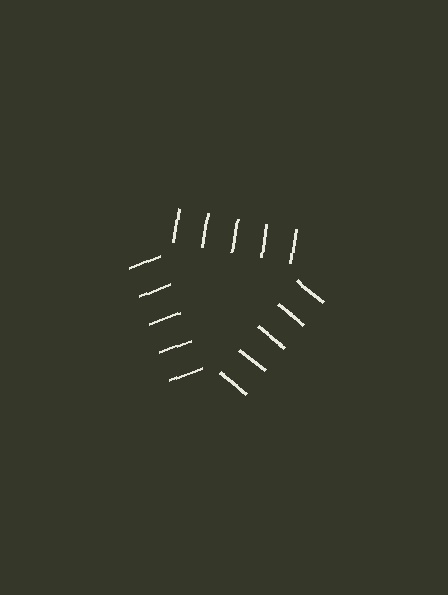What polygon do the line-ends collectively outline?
An illusory triangle — the line segments terminate on its edges but no continuous stroke is drawn.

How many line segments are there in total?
15 — 5 along each of the 3 edges.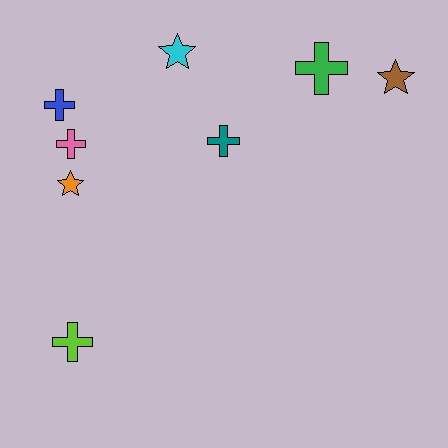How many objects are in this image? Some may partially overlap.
There are 8 objects.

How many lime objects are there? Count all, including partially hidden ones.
There is 1 lime object.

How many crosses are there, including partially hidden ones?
There are 5 crosses.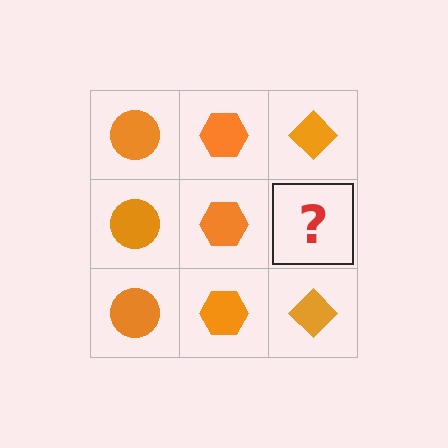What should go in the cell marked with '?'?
The missing cell should contain an orange diamond.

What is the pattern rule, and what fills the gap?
The rule is that each column has a consistent shape. The gap should be filled with an orange diamond.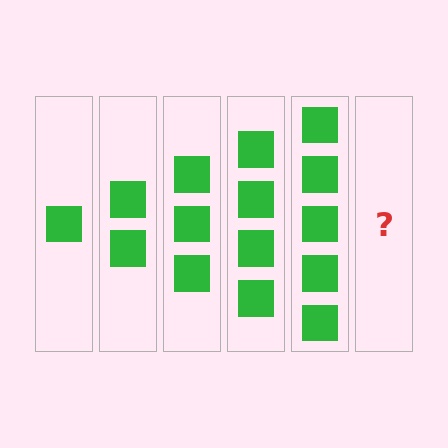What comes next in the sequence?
The next element should be 6 squares.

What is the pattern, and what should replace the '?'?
The pattern is that each step adds one more square. The '?' should be 6 squares.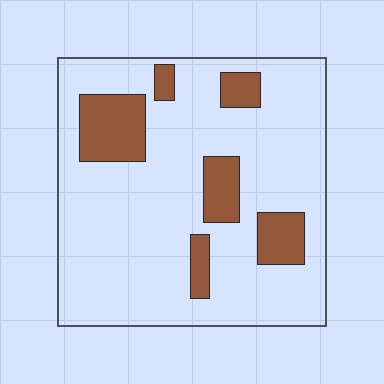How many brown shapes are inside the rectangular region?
6.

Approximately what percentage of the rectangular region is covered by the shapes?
Approximately 20%.